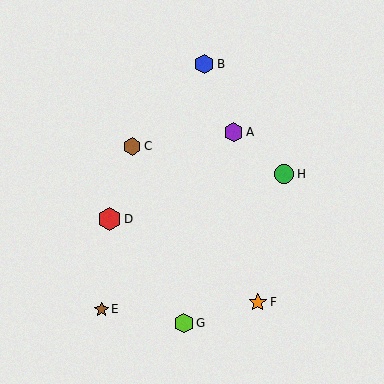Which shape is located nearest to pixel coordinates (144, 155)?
The brown hexagon (labeled C) at (132, 146) is nearest to that location.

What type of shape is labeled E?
Shape E is a brown star.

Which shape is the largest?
The red hexagon (labeled D) is the largest.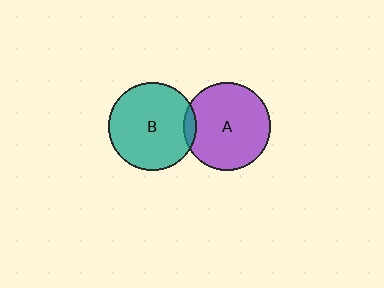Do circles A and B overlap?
Yes.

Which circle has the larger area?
Circle B (teal).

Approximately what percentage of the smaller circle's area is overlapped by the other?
Approximately 5%.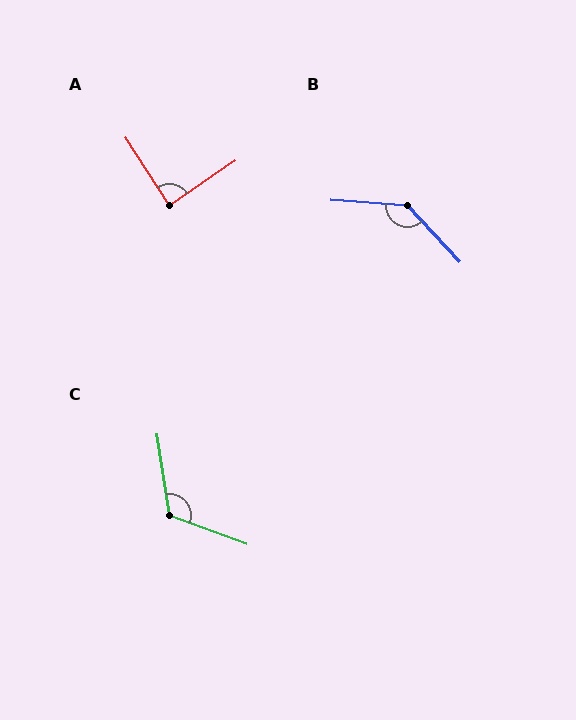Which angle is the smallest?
A, at approximately 88 degrees.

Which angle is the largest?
B, at approximately 137 degrees.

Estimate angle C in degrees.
Approximately 119 degrees.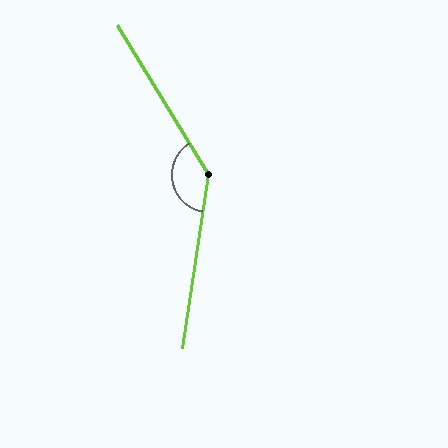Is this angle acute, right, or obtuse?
It is obtuse.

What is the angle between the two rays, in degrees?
Approximately 140 degrees.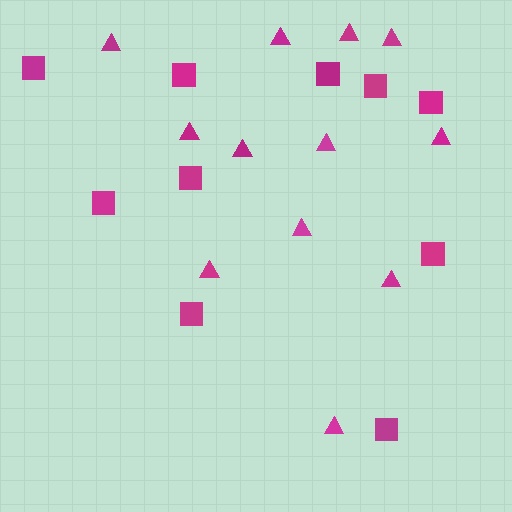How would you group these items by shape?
There are 2 groups: one group of squares (10) and one group of triangles (12).